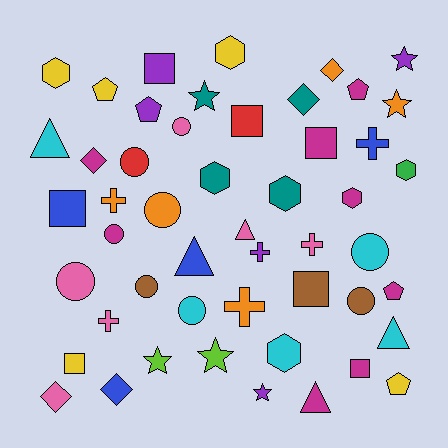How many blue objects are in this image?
There are 4 blue objects.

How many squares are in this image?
There are 7 squares.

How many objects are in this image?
There are 50 objects.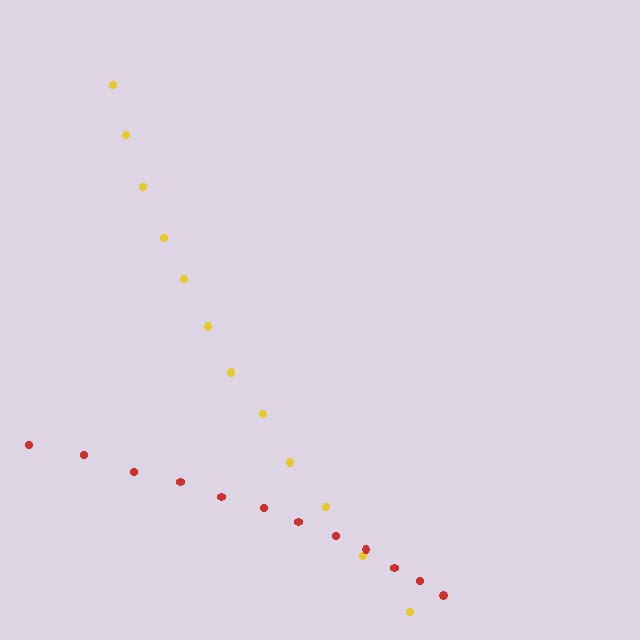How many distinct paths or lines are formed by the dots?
There are 2 distinct paths.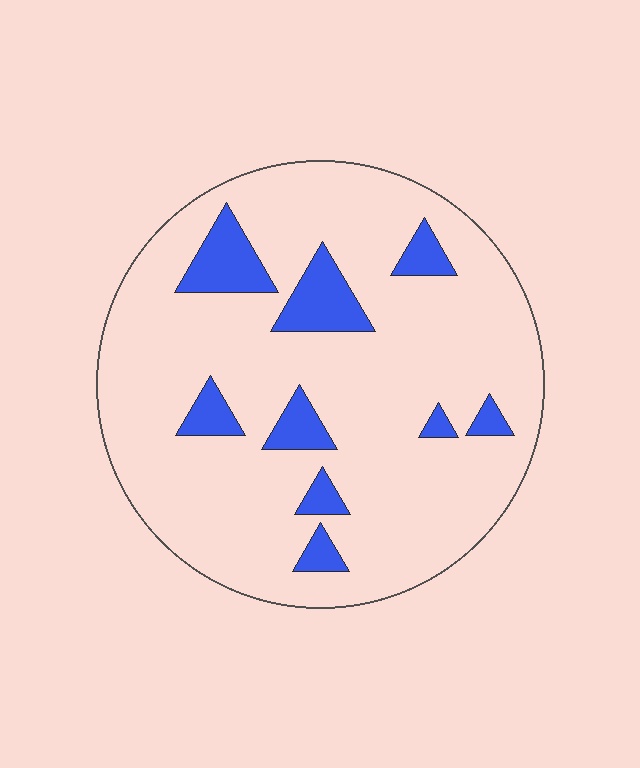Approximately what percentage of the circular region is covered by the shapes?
Approximately 15%.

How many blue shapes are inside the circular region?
9.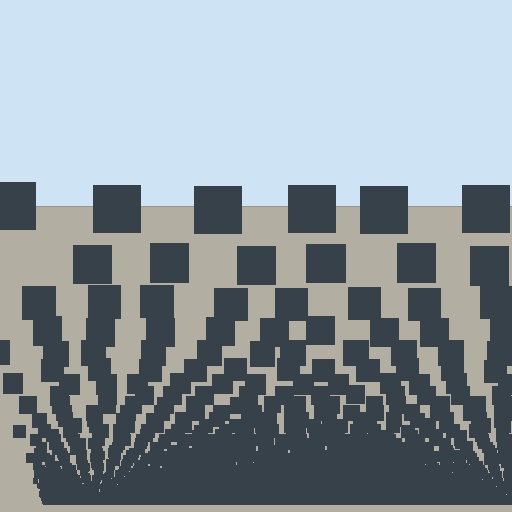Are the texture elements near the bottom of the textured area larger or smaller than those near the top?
Smaller. The gradient is inverted — elements near the bottom are smaller and denser.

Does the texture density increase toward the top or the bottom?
Density increases toward the bottom.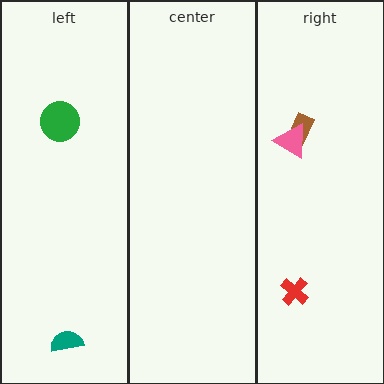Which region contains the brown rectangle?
The right region.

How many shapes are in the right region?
3.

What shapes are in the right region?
The brown rectangle, the pink triangle, the red cross.